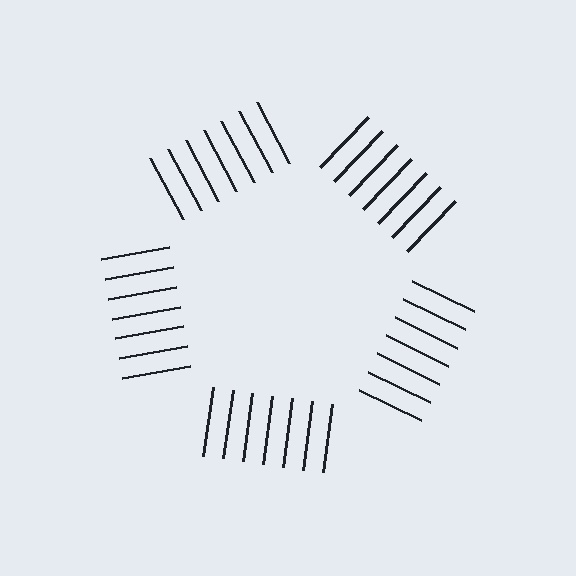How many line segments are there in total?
35 — 7 along each of the 5 edges.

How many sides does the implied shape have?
5 sides — the line-ends trace a pentagon.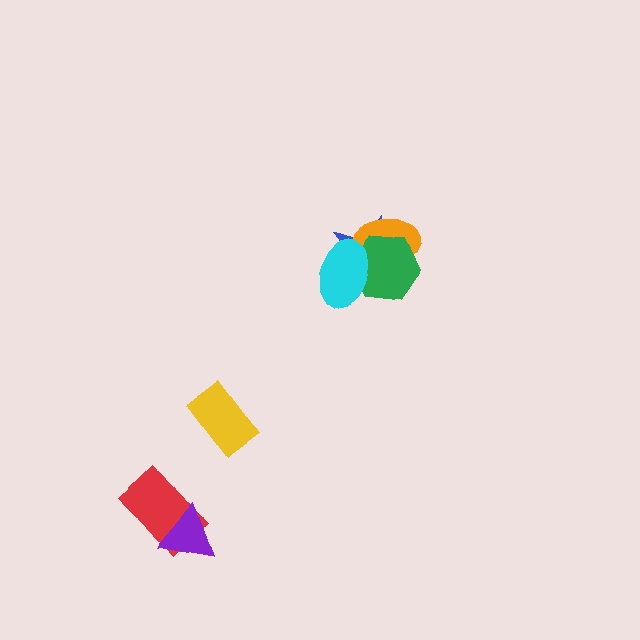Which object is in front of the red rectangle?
The purple triangle is in front of the red rectangle.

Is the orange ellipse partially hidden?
Yes, it is partially covered by another shape.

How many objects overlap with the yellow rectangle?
0 objects overlap with the yellow rectangle.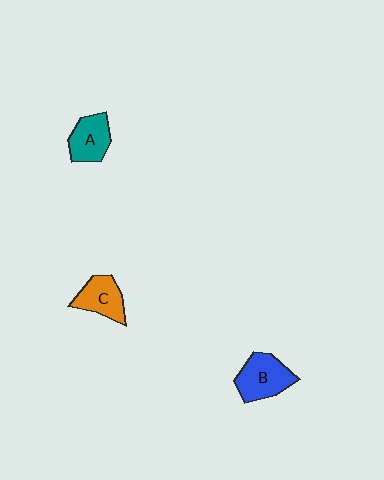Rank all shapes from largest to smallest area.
From largest to smallest: B (blue), A (teal), C (orange).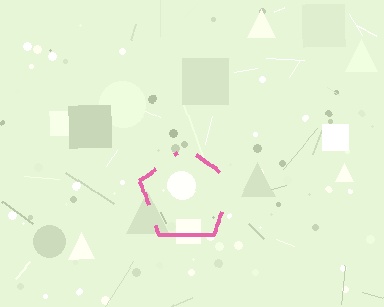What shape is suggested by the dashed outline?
The dashed outline suggests a pentagon.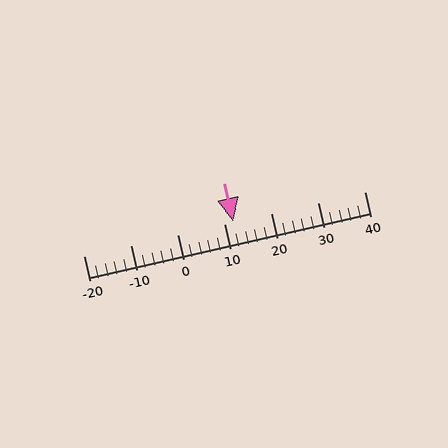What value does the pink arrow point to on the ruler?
The pink arrow points to approximately 12.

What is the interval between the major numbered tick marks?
The major tick marks are spaced 10 units apart.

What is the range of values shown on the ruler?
The ruler shows values from -20 to 40.